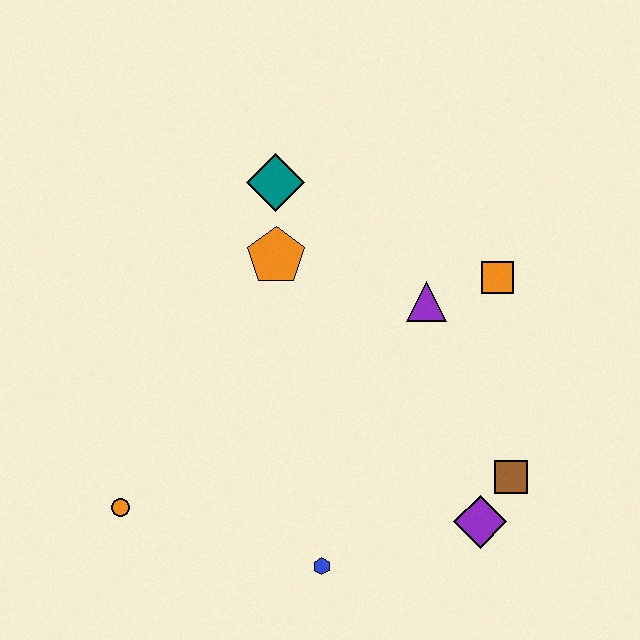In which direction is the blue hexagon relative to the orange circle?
The blue hexagon is to the right of the orange circle.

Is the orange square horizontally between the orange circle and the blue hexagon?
No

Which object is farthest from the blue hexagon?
The teal diamond is farthest from the blue hexagon.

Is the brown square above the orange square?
No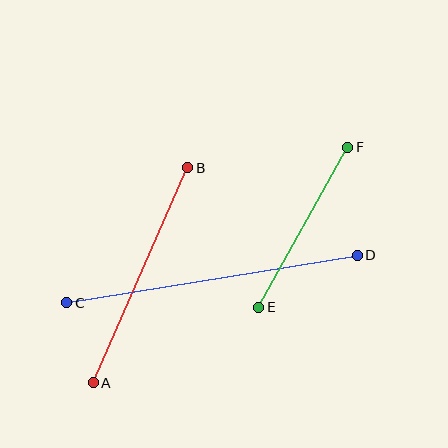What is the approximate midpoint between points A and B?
The midpoint is at approximately (141, 275) pixels.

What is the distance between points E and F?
The distance is approximately 183 pixels.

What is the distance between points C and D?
The distance is approximately 294 pixels.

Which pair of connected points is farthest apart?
Points C and D are farthest apart.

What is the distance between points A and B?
The distance is approximately 235 pixels.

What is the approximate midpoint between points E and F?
The midpoint is at approximately (303, 227) pixels.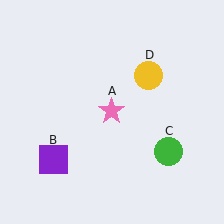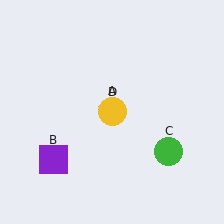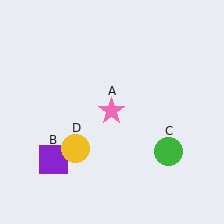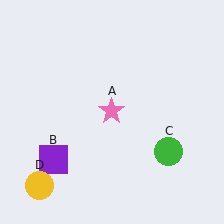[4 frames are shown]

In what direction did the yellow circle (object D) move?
The yellow circle (object D) moved down and to the left.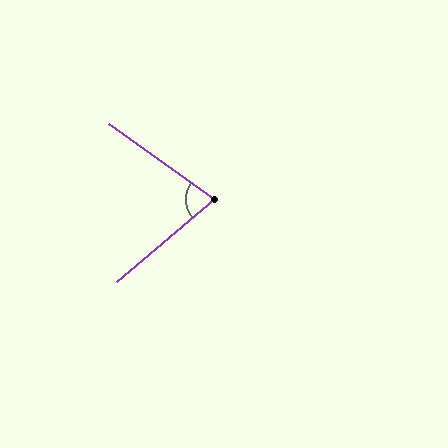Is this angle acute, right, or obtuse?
It is acute.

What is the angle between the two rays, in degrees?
Approximately 76 degrees.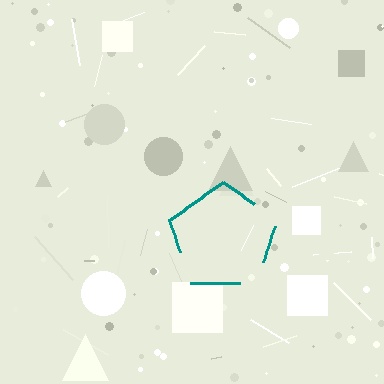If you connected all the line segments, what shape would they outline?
They would outline a pentagon.